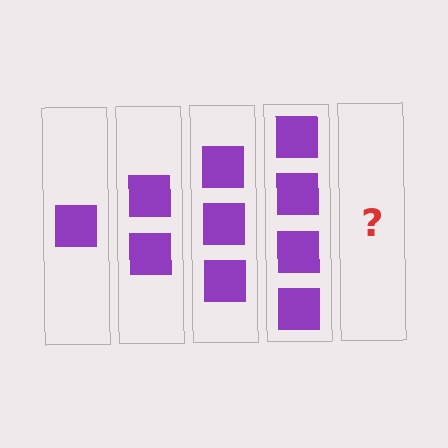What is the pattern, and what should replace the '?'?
The pattern is that each step adds one more square. The '?' should be 5 squares.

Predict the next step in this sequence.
The next step is 5 squares.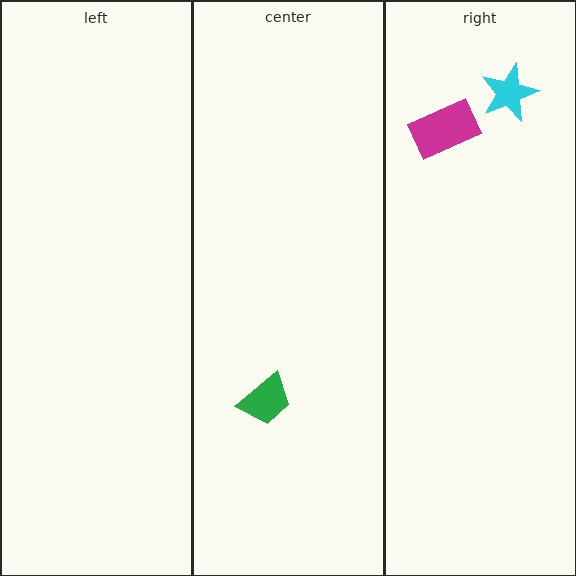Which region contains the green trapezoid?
The center region.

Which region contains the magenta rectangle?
The right region.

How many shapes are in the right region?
2.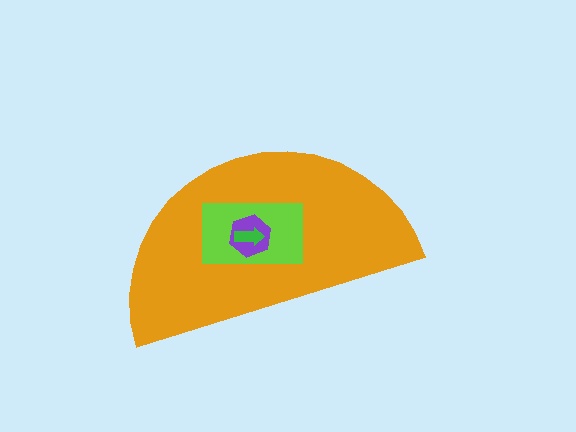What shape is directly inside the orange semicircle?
The lime rectangle.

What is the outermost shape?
The orange semicircle.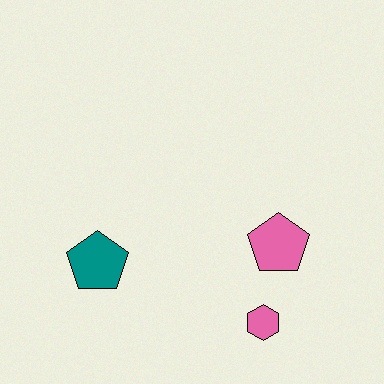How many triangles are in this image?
There are no triangles.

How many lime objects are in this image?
There are no lime objects.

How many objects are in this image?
There are 3 objects.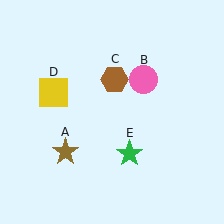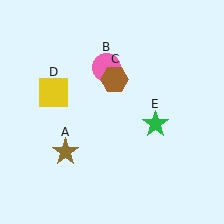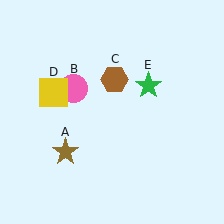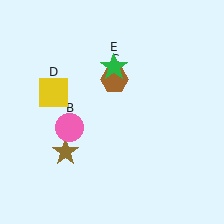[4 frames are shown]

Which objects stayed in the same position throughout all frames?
Brown star (object A) and brown hexagon (object C) and yellow square (object D) remained stationary.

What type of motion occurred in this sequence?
The pink circle (object B), green star (object E) rotated counterclockwise around the center of the scene.